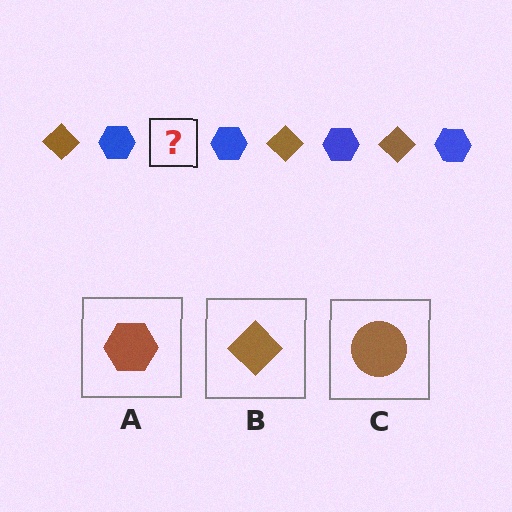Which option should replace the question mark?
Option B.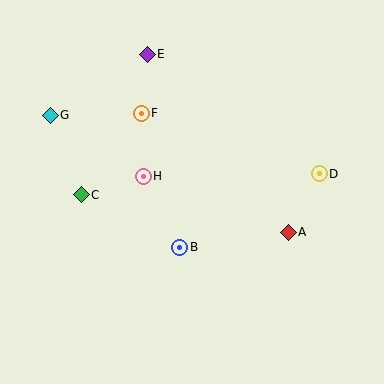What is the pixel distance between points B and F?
The distance between B and F is 140 pixels.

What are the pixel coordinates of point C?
Point C is at (81, 195).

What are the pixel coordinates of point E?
Point E is at (147, 54).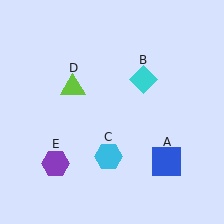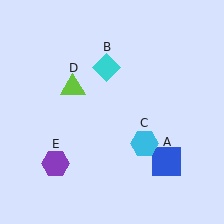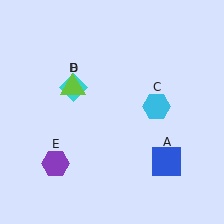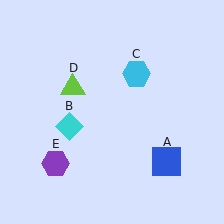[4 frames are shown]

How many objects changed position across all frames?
2 objects changed position: cyan diamond (object B), cyan hexagon (object C).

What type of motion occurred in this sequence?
The cyan diamond (object B), cyan hexagon (object C) rotated counterclockwise around the center of the scene.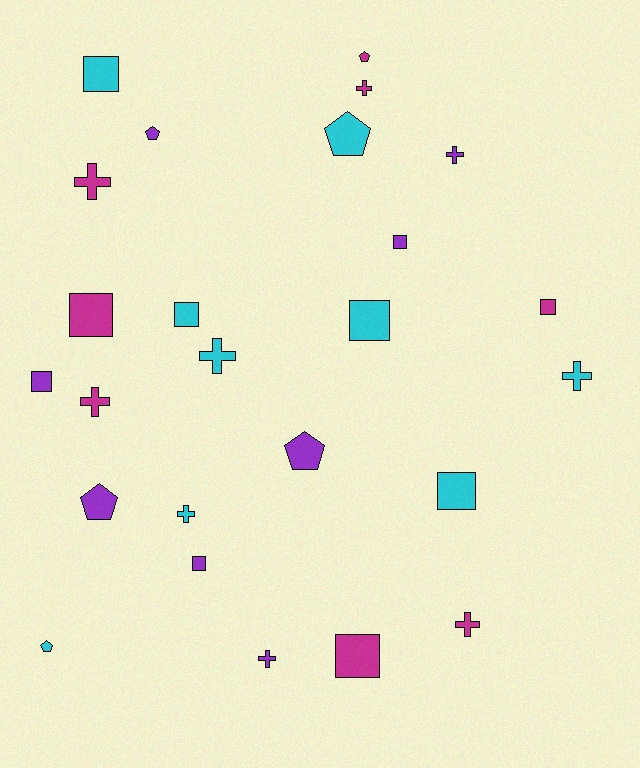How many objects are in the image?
There are 25 objects.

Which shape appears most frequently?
Square, with 10 objects.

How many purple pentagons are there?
There are 3 purple pentagons.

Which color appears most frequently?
Cyan, with 9 objects.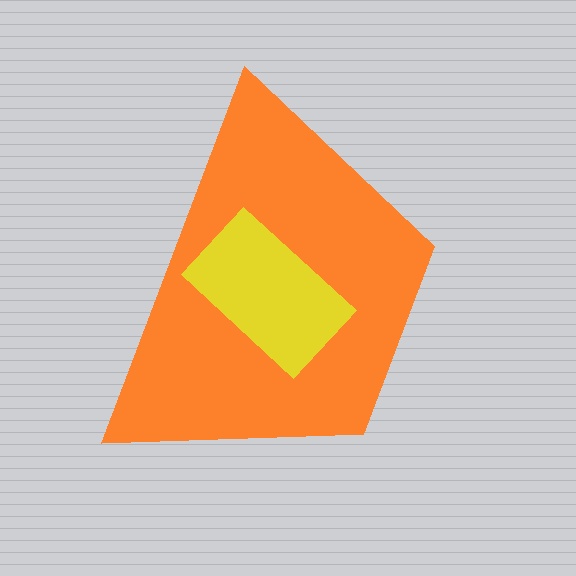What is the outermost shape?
The orange trapezoid.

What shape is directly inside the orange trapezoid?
The yellow rectangle.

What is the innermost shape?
The yellow rectangle.